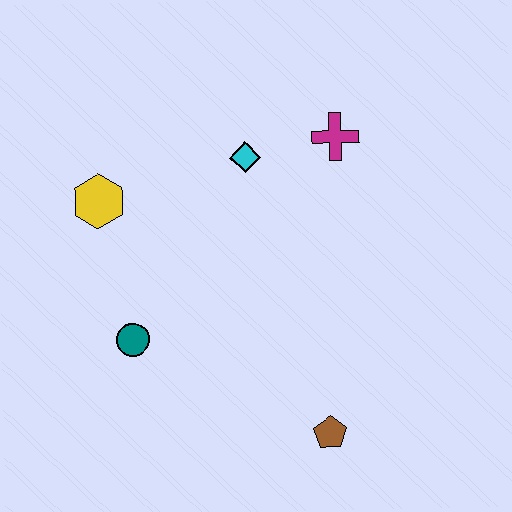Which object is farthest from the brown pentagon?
The yellow hexagon is farthest from the brown pentagon.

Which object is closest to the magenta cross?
The cyan diamond is closest to the magenta cross.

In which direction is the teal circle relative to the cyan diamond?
The teal circle is below the cyan diamond.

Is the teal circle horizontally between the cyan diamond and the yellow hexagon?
Yes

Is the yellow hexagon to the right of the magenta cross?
No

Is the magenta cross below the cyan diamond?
No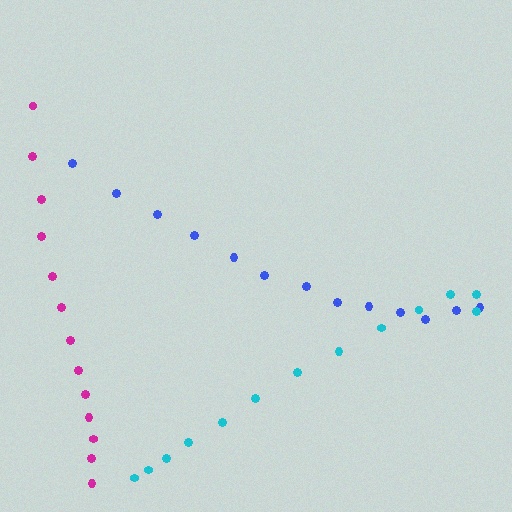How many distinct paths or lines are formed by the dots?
There are 3 distinct paths.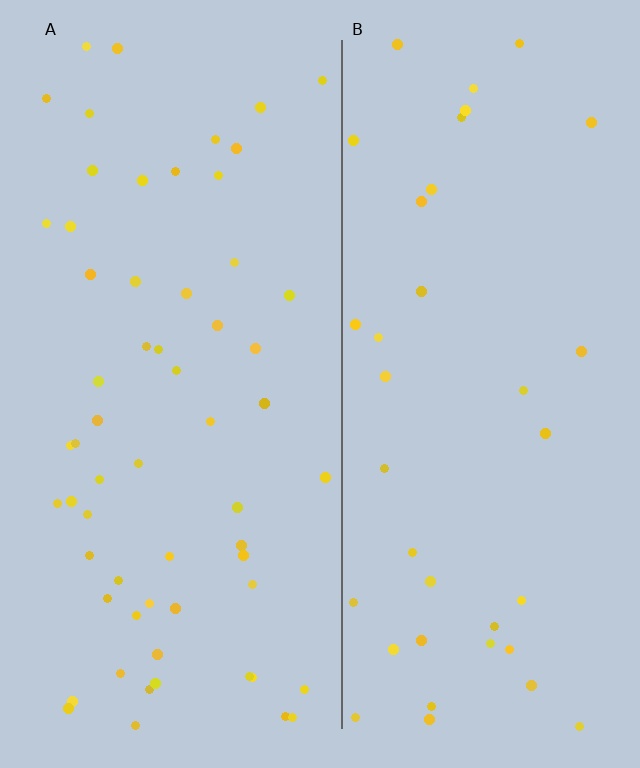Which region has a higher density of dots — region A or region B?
A (the left).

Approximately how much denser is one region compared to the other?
Approximately 1.6× — region A over region B.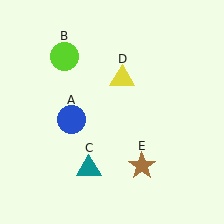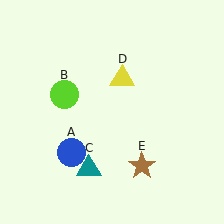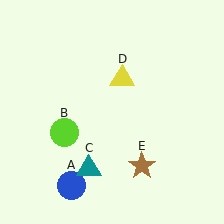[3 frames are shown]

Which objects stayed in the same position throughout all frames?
Teal triangle (object C) and yellow triangle (object D) and brown star (object E) remained stationary.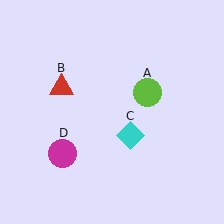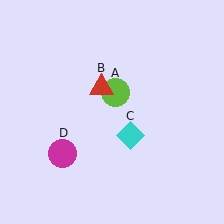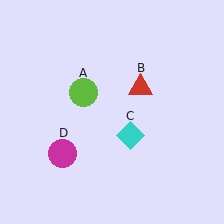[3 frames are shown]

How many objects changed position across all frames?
2 objects changed position: lime circle (object A), red triangle (object B).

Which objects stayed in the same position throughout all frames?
Cyan diamond (object C) and magenta circle (object D) remained stationary.